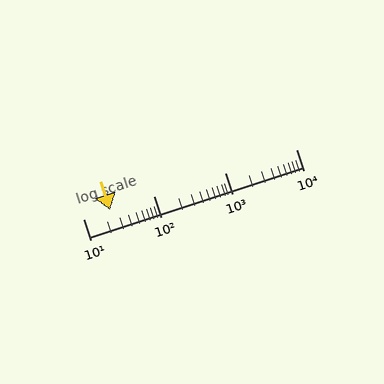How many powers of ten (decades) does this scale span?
The scale spans 3 decades, from 10 to 10000.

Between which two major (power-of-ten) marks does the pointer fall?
The pointer is between 10 and 100.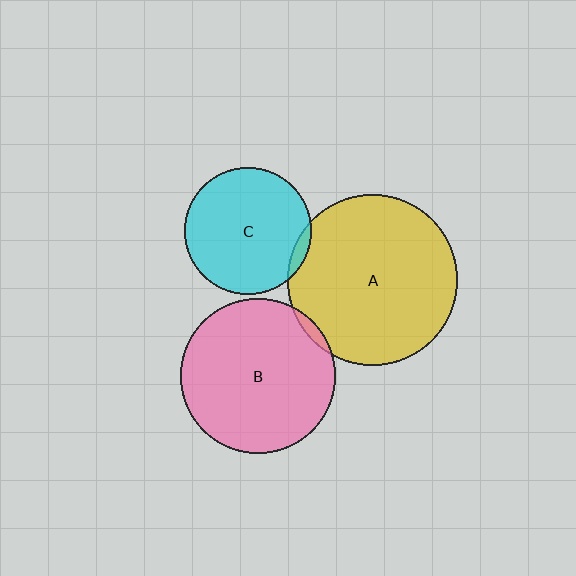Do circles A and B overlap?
Yes.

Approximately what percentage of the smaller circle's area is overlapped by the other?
Approximately 5%.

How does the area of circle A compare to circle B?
Approximately 1.2 times.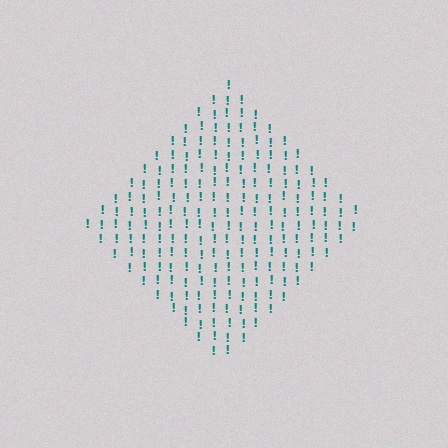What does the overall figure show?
The overall figure shows a diamond.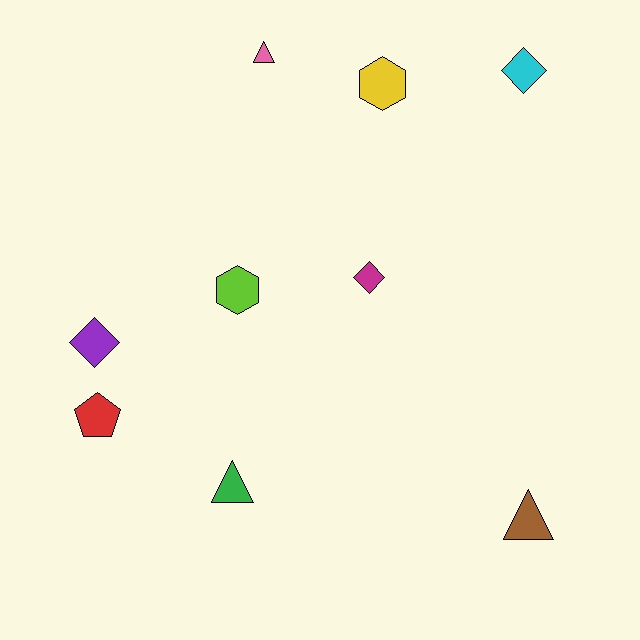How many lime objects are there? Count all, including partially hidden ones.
There is 1 lime object.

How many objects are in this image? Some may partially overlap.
There are 9 objects.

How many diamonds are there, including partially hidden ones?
There are 3 diamonds.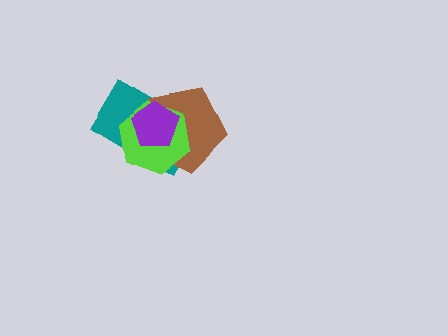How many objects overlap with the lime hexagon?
3 objects overlap with the lime hexagon.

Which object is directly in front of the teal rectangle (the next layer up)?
The brown pentagon is directly in front of the teal rectangle.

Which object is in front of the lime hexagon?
The purple pentagon is in front of the lime hexagon.